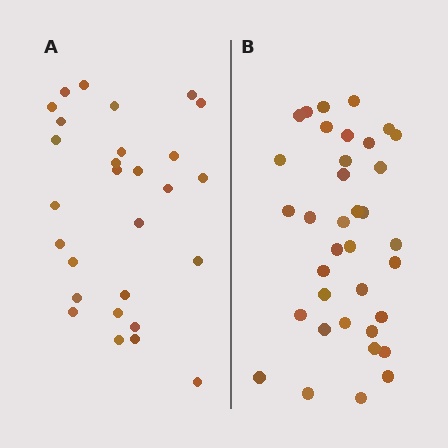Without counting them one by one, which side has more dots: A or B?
Region B (the right region) has more dots.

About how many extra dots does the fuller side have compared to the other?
Region B has roughly 8 or so more dots than region A.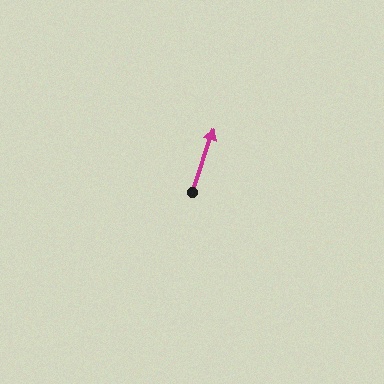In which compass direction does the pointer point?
North.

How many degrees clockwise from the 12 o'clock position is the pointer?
Approximately 19 degrees.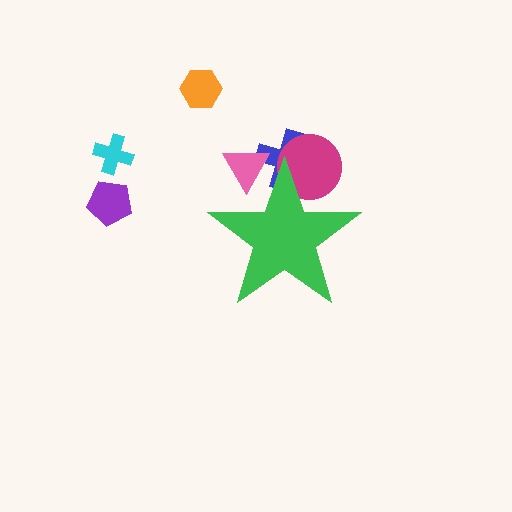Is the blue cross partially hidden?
Yes, the blue cross is partially hidden behind the green star.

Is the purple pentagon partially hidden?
No, the purple pentagon is fully visible.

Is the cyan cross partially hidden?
No, the cyan cross is fully visible.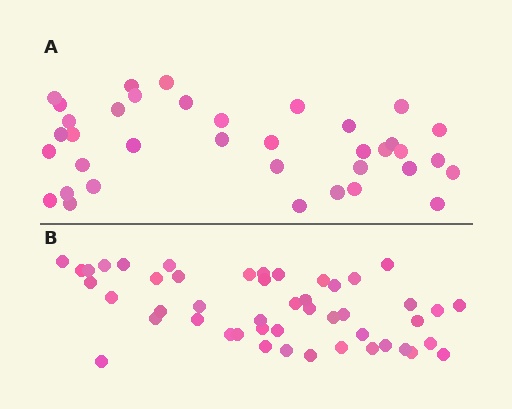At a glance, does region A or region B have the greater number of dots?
Region B (the bottom region) has more dots.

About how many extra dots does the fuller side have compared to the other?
Region B has roughly 12 or so more dots than region A.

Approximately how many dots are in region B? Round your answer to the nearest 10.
About 50 dots. (The exact count is 48, which rounds to 50.)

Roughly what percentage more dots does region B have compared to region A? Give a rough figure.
About 30% more.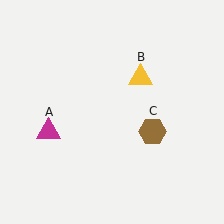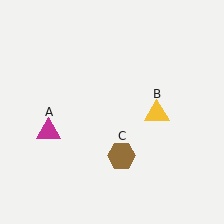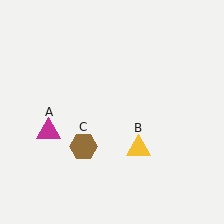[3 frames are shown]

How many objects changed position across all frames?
2 objects changed position: yellow triangle (object B), brown hexagon (object C).